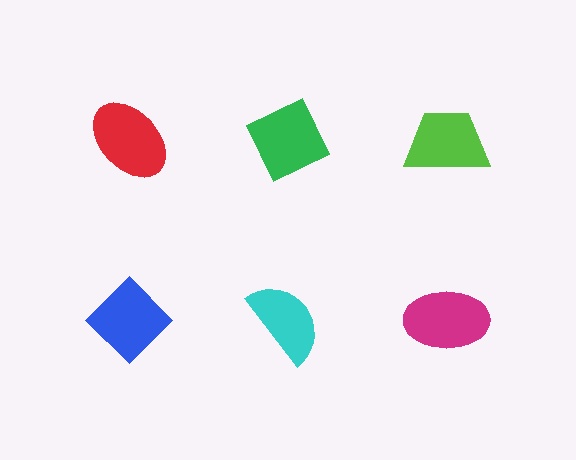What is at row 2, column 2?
A cyan semicircle.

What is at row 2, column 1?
A blue diamond.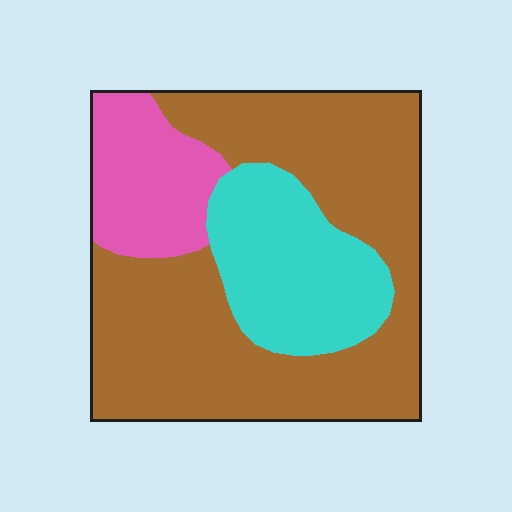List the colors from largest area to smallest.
From largest to smallest: brown, cyan, pink.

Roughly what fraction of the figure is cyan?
Cyan covers about 25% of the figure.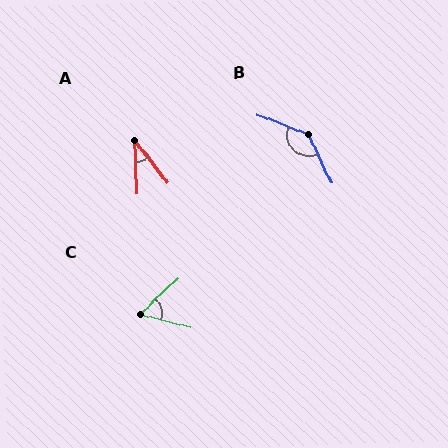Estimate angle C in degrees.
Approximately 58 degrees.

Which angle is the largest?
B, at approximately 136 degrees.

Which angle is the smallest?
A, at approximately 36 degrees.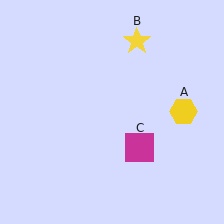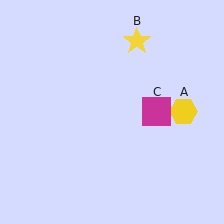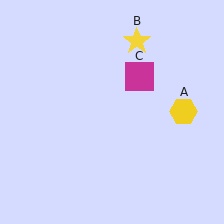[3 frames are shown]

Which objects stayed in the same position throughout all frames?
Yellow hexagon (object A) and yellow star (object B) remained stationary.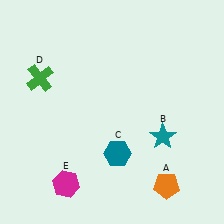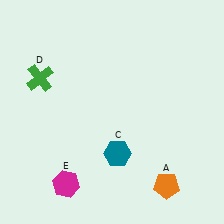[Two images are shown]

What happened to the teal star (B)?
The teal star (B) was removed in Image 2. It was in the bottom-right area of Image 1.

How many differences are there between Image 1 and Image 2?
There is 1 difference between the two images.